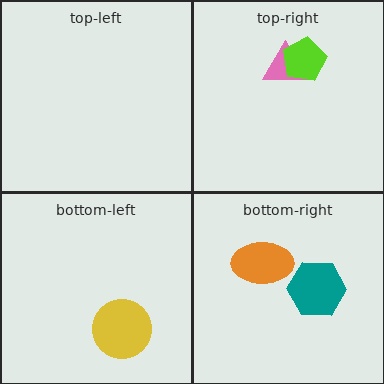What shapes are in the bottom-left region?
The yellow circle.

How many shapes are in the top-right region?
2.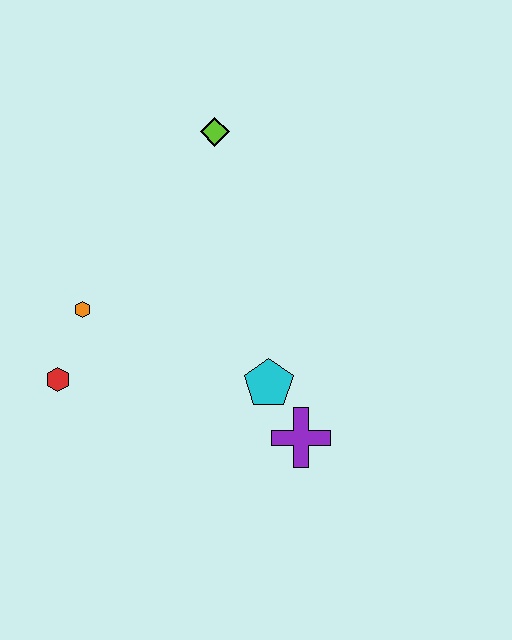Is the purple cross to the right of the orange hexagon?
Yes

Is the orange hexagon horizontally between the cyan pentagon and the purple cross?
No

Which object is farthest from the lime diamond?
The purple cross is farthest from the lime diamond.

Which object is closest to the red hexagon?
The orange hexagon is closest to the red hexagon.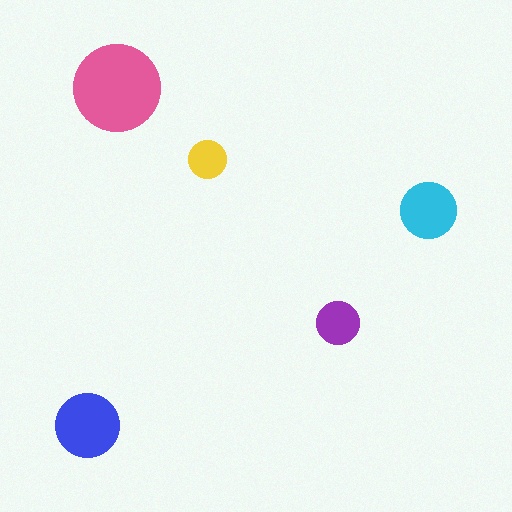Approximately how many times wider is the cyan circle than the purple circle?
About 1.5 times wider.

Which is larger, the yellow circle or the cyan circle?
The cyan one.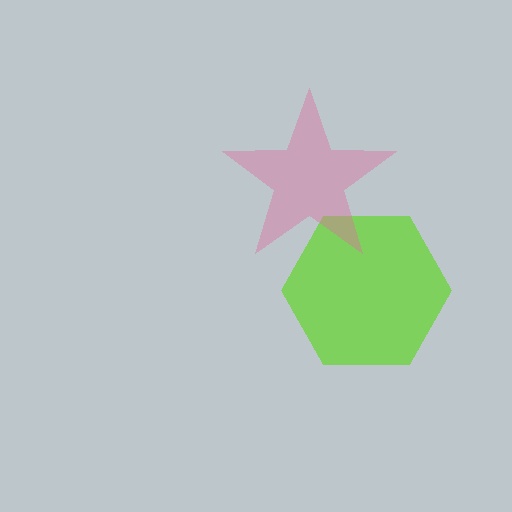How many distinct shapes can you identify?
There are 2 distinct shapes: a lime hexagon, a pink star.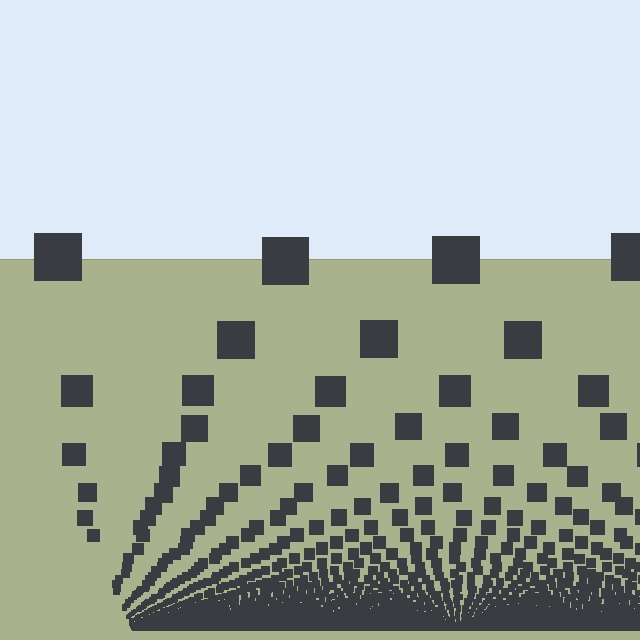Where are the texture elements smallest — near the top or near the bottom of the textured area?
Near the bottom.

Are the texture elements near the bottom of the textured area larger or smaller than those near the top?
Smaller. The gradient is inverted — elements near the bottom are smaller and denser.